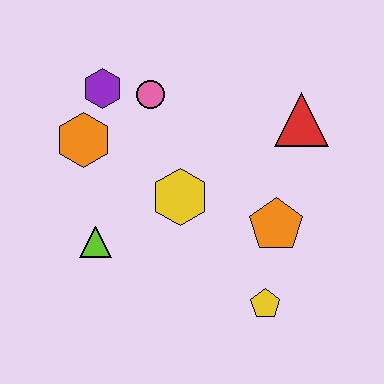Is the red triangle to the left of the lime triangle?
No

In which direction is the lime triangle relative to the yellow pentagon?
The lime triangle is to the left of the yellow pentagon.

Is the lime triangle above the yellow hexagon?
No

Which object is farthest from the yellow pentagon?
The purple hexagon is farthest from the yellow pentagon.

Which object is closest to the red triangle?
The orange pentagon is closest to the red triangle.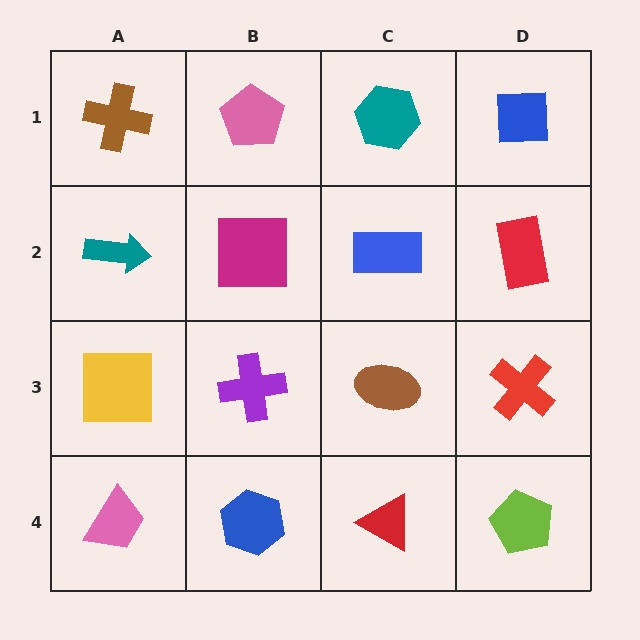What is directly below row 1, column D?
A red rectangle.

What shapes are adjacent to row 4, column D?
A red cross (row 3, column D), a red triangle (row 4, column C).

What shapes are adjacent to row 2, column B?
A pink pentagon (row 1, column B), a purple cross (row 3, column B), a teal arrow (row 2, column A), a blue rectangle (row 2, column C).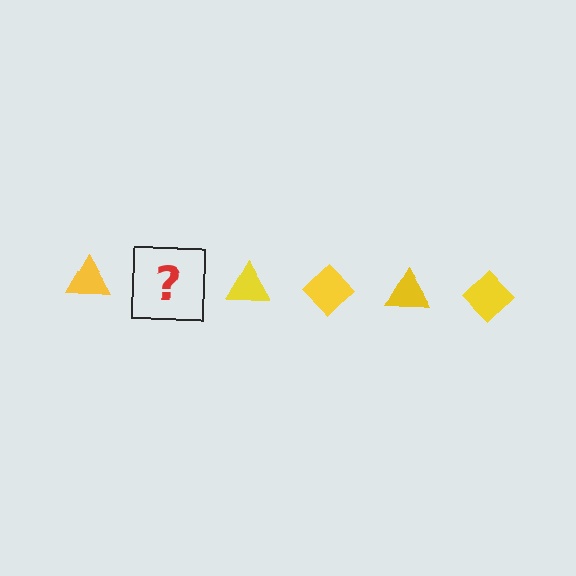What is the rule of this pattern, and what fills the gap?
The rule is that the pattern cycles through triangle, diamond shapes in yellow. The gap should be filled with a yellow diamond.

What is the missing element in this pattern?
The missing element is a yellow diamond.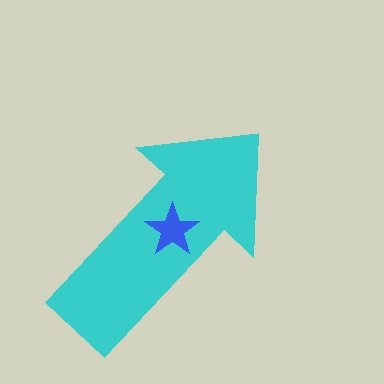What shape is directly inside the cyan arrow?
The blue star.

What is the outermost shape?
The cyan arrow.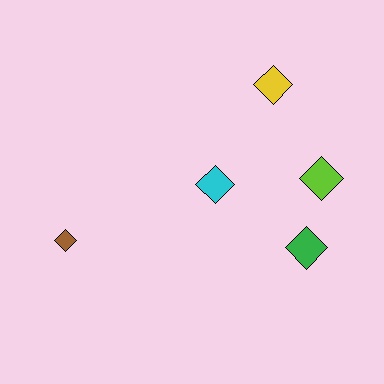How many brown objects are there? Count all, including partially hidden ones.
There is 1 brown object.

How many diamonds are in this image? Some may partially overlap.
There are 5 diamonds.